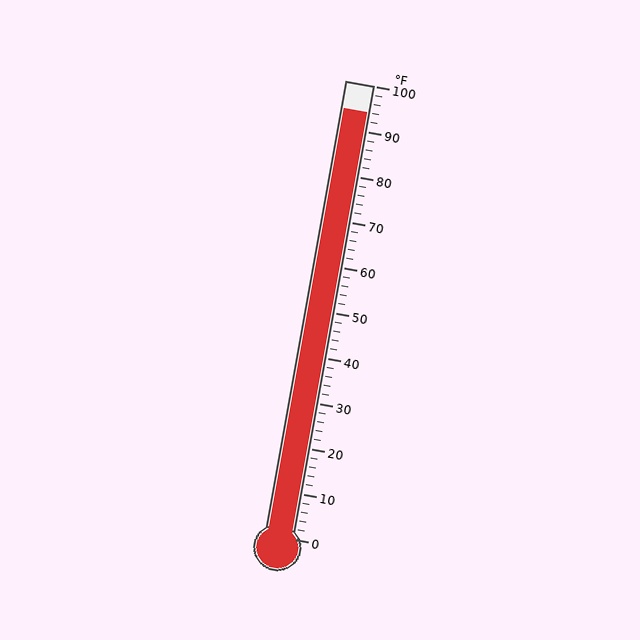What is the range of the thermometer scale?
The thermometer scale ranges from 0°F to 100°F.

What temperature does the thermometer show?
The thermometer shows approximately 94°F.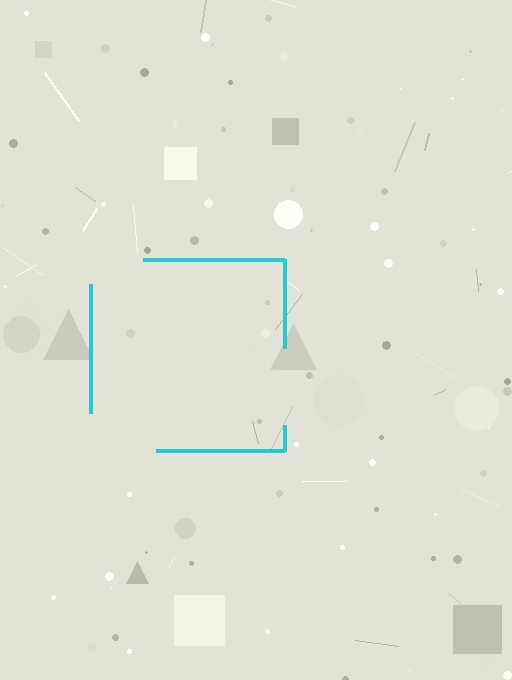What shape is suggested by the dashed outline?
The dashed outline suggests a square.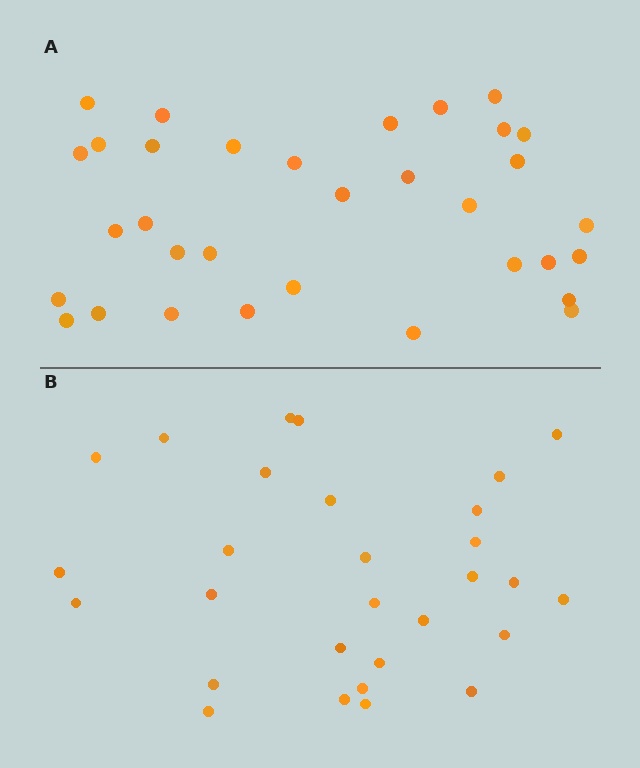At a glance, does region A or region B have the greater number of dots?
Region A (the top region) has more dots.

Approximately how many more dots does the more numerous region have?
Region A has about 4 more dots than region B.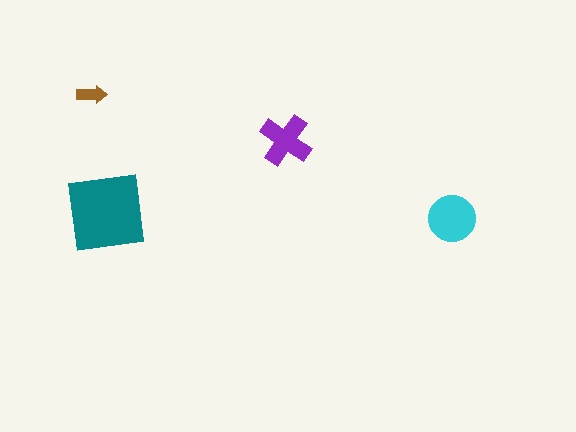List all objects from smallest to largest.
The brown arrow, the purple cross, the cyan circle, the teal square.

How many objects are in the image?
There are 4 objects in the image.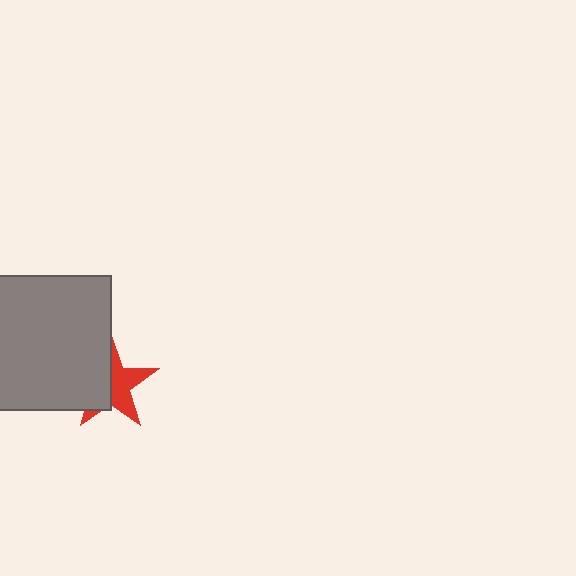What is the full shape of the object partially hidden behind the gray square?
The partially hidden object is a red star.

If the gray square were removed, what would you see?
You would see the complete red star.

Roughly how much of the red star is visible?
About half of it is visible (roughly 51%).